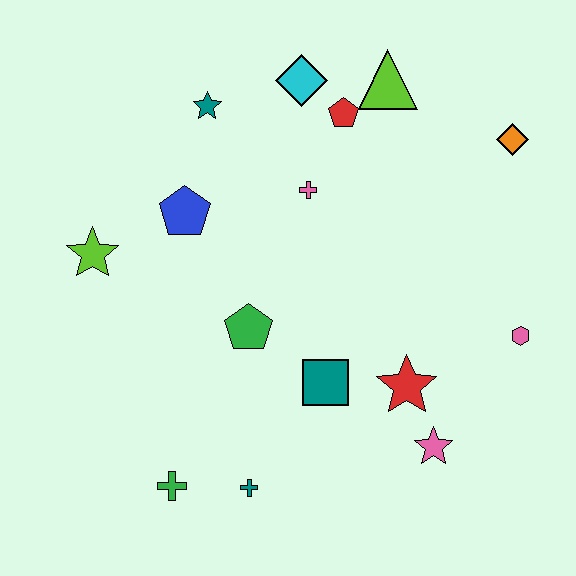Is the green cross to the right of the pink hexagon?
No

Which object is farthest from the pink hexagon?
The lime star is farthest from the pink hexagon.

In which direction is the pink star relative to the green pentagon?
The pink star is to the right of the green pentagon.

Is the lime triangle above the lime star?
Yes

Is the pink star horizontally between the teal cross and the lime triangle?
No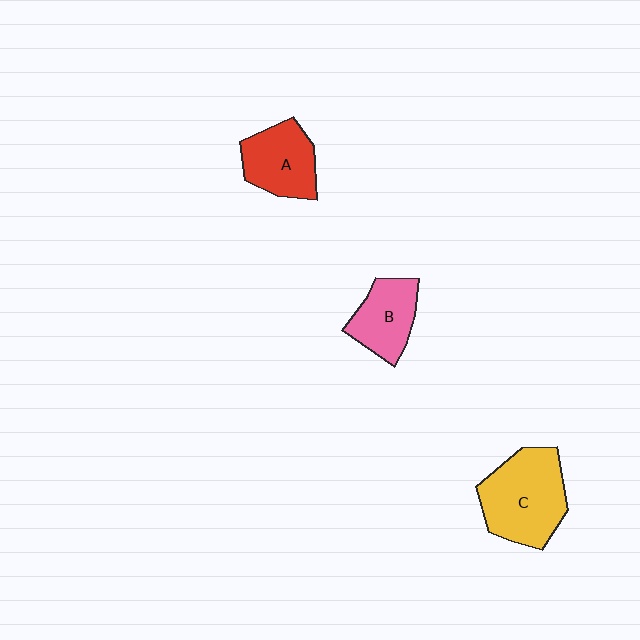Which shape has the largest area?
Shape C (yellow).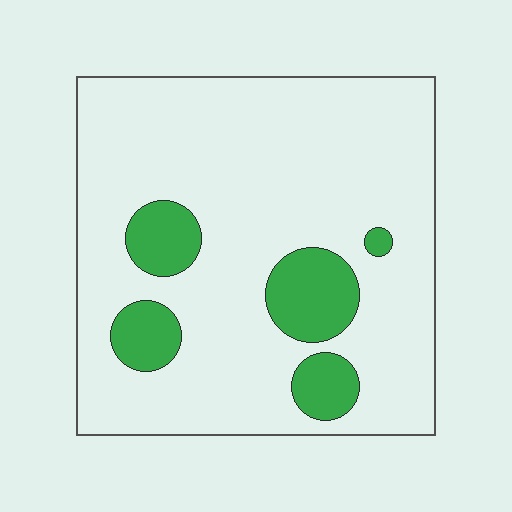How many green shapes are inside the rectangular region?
5.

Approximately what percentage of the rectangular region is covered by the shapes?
Approximately 15%.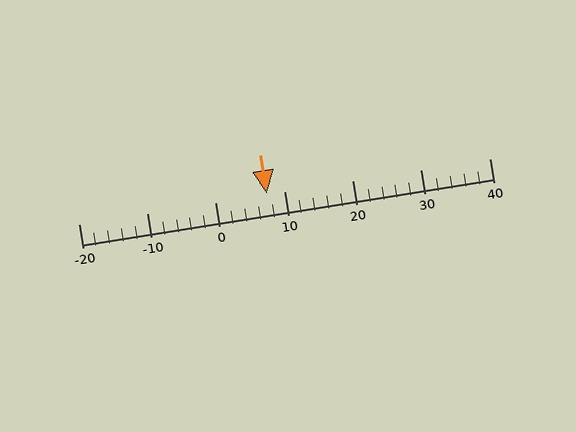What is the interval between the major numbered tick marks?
The major tick marks are spaced 10 units apart.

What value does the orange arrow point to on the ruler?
The orange arrow points to approximately 8.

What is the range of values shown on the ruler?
The ruler shows values from -20 to 40.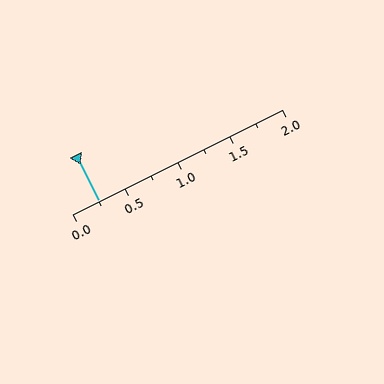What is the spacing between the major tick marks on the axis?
The major ticks are spaced 0.5 apart.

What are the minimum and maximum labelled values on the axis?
The axis runs from 0.0 to 2.0.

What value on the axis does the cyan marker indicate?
The marker indicates approximately 0.25.